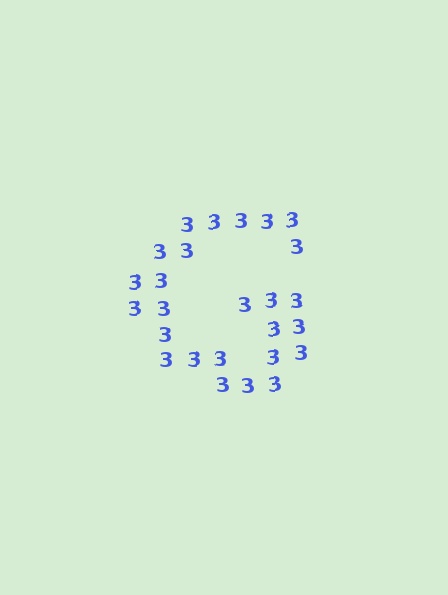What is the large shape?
The large shape is the letter G.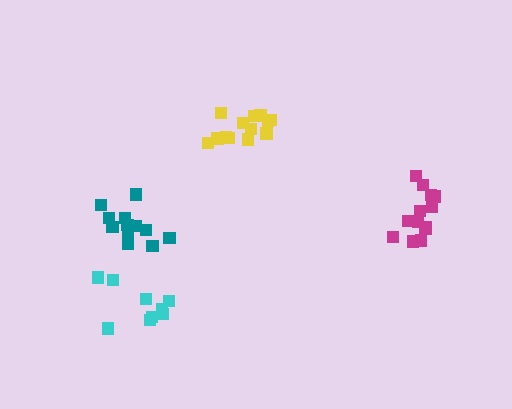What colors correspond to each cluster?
The clusters are colored: cyan, yellow, teal, magenta.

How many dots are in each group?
Group 1: 9 dots, Group 2: 13 dots, Group 3: 12 dots, Group 4: 13 dots (47 total).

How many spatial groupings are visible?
There are 4 spatial groupings.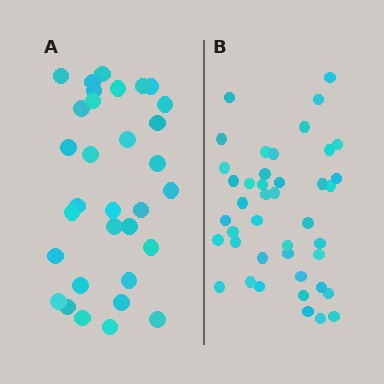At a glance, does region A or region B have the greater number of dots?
Region B (the right region) has more dots.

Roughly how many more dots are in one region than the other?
Region B has roughly 10 or so more dots than region A.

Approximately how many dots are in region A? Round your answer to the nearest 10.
About 30 dots. (The exact count is 32, which rounds to 30.)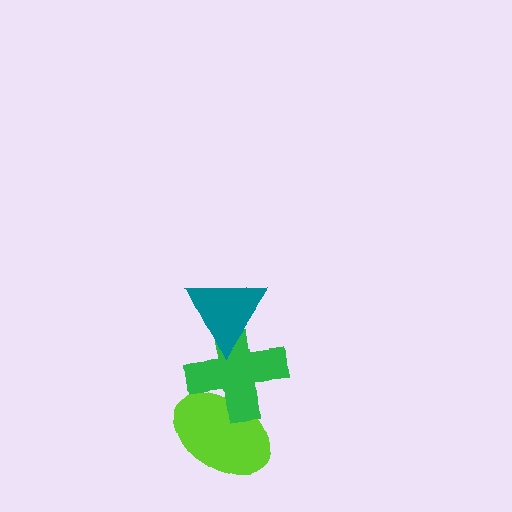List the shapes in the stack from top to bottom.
From top to bottom: the teal triangle, the green cross, the lime ellipse.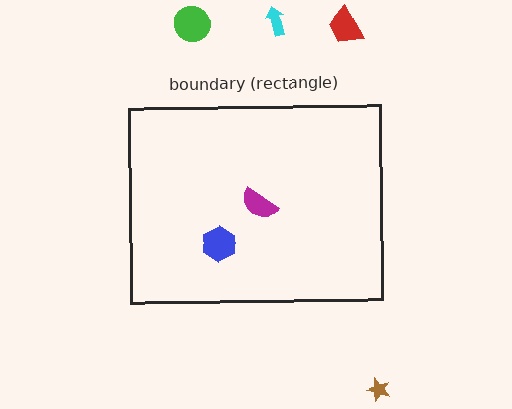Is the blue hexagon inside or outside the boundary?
Inside.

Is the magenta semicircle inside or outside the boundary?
Inside.